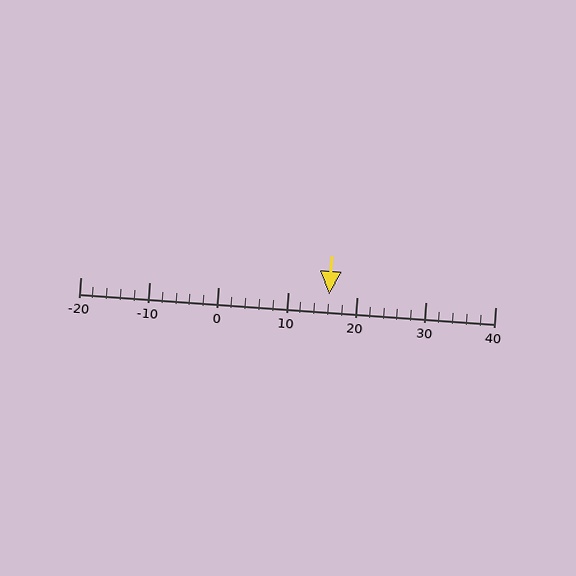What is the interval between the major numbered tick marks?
The major tick marks are spaced 10 units apart.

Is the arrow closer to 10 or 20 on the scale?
The arrow is closer to 20.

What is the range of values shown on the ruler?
The ruler shows values from -20 to 40.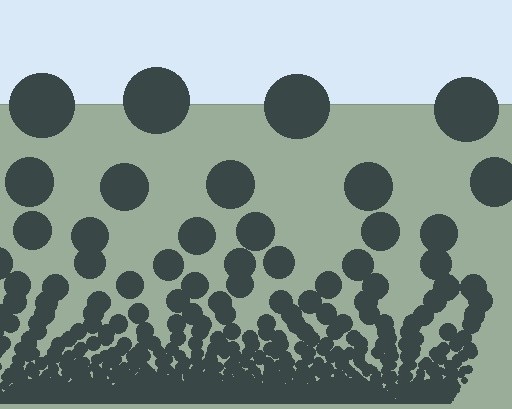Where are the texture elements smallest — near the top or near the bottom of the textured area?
Near the bottom.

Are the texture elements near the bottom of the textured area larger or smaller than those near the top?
Smaller. The gradient is inverted — elements near the bottom are smaller and denser.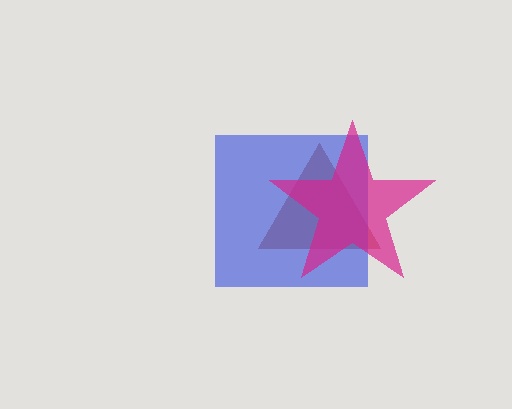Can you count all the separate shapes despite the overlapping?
Yes, there are 3 separate shapes.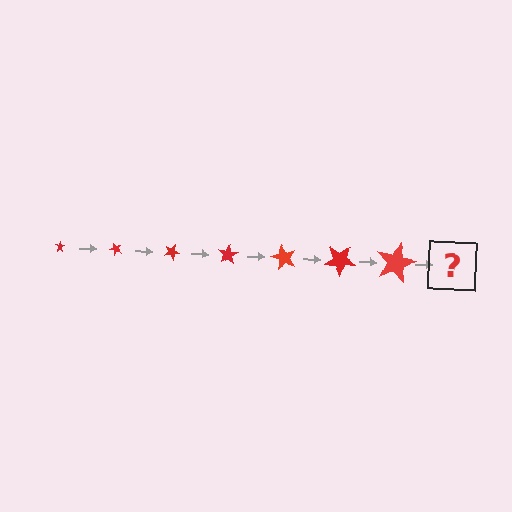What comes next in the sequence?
The next element should be a star, larger than the previous one and rotated 350 degrees from the start.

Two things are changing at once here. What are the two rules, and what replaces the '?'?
The two rules are that the star grows larger each step and it rotates 50 degrees each step. The '?' should be a star, larger than the previous one and rotated 350 degrees from the start.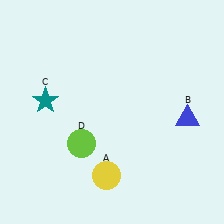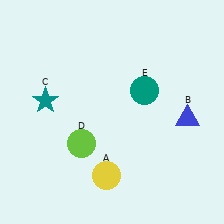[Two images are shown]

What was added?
A teal circle (E) was added in Image 2.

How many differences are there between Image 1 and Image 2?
There is 1 difference between the two images.